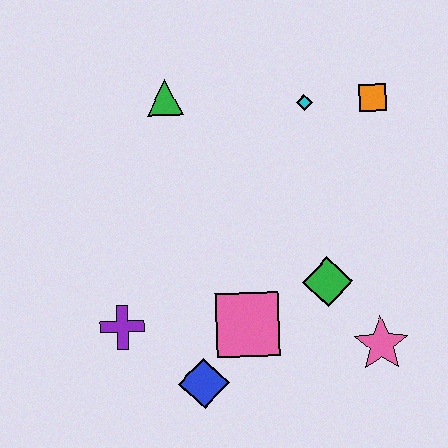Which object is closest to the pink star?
The green diamond is closest to the pink star.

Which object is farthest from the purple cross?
The orange square is farthest from the purple cross.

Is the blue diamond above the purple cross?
No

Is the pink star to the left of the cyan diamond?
No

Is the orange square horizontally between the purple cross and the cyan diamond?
No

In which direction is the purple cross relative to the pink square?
The purple cross is to the left of the pink square.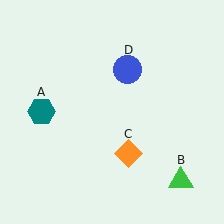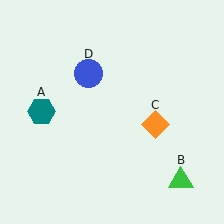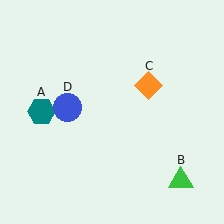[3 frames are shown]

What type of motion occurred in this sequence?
The orange diamond (object C), blue circle (object D) rotated counterclockwise around the center of the scene.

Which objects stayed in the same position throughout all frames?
Teal hexagon (object A) and green triangle (object B) remained stationary.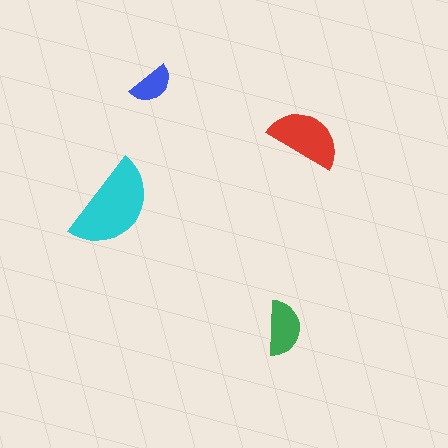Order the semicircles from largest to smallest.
the cyan one, the red one, the green one, the blue one.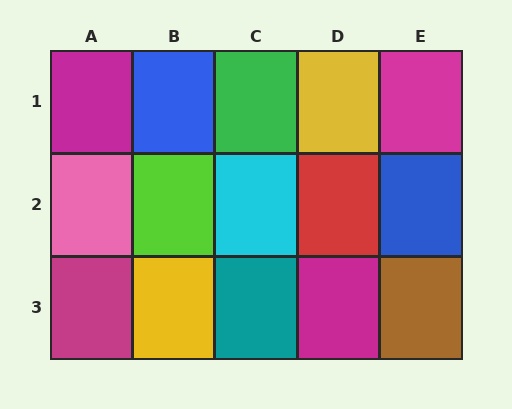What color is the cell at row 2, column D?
Red.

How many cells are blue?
2 cells are blue.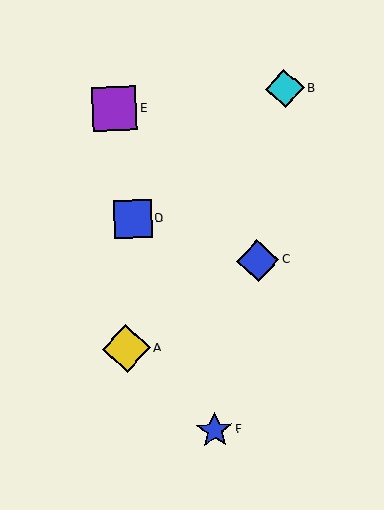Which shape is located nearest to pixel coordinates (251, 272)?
The blue diamond (labeled C) at (258, 260) is nearest to that location.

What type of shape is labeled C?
Shape C is a blue diamond.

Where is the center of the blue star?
The center of the blue star is at (215, 430).